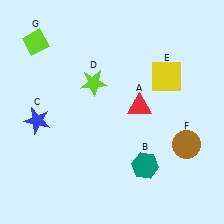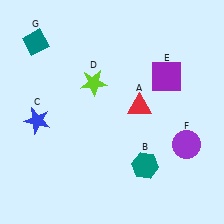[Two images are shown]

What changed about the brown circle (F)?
In Image 1, F is brown. In Image 2, it changed to purple.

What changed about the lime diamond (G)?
In Image 1, G is lime. In Image 2, it changed to teal.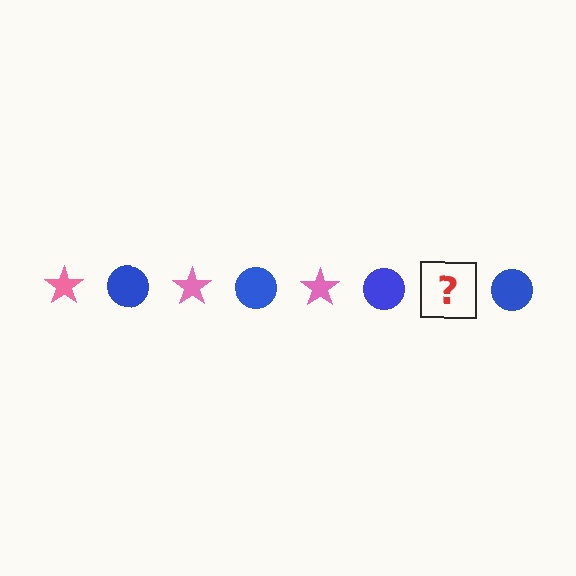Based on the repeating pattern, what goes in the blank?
The blank should be a pink star.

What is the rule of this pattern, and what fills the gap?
The rule is that the pattern alternates between pink star and blue circle. The gap should be filled with a pink star.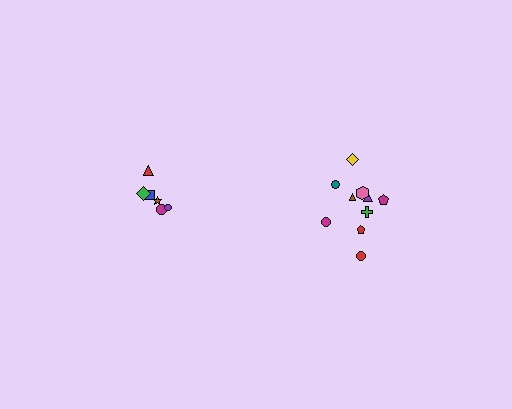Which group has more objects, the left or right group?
The right group.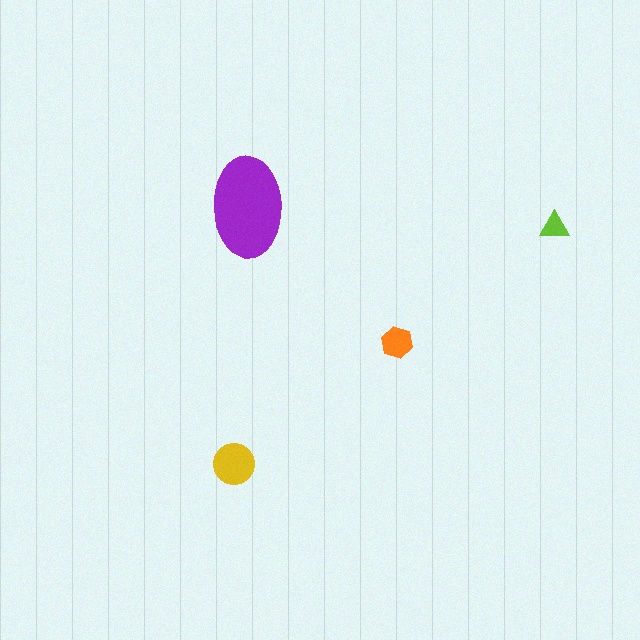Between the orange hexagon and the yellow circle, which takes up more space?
The yellow circle.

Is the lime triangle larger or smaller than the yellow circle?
Smaller.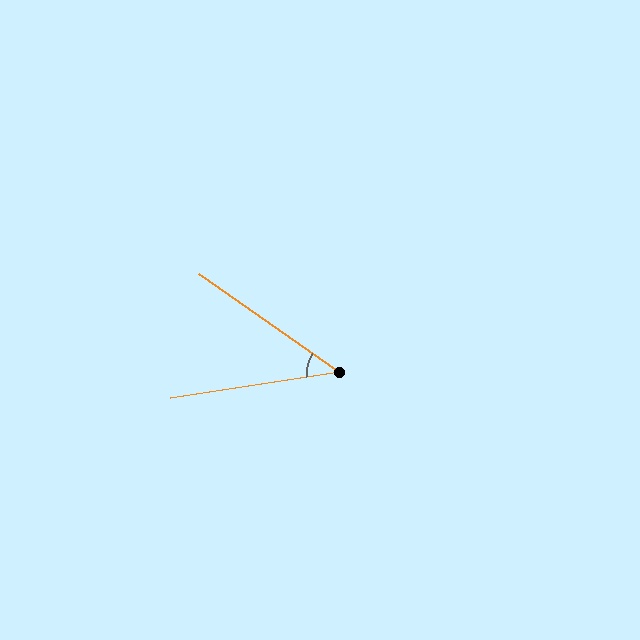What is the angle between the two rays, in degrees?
Approximately 44 degrees.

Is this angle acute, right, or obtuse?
It is acute.